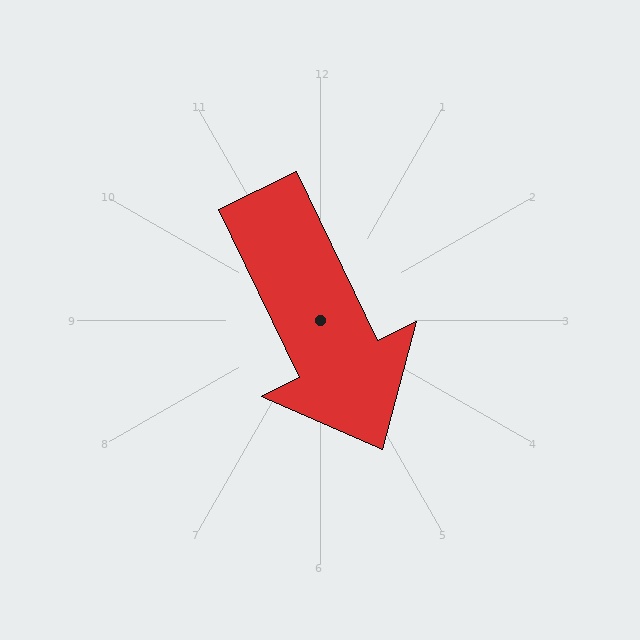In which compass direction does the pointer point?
Southeast.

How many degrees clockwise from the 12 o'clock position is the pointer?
Approximately 154 degrees.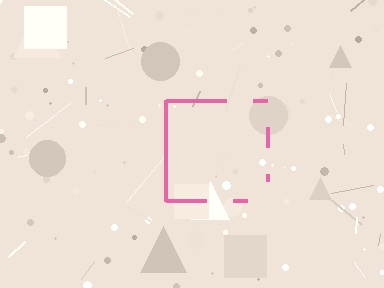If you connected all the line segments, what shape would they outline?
They would outline a square.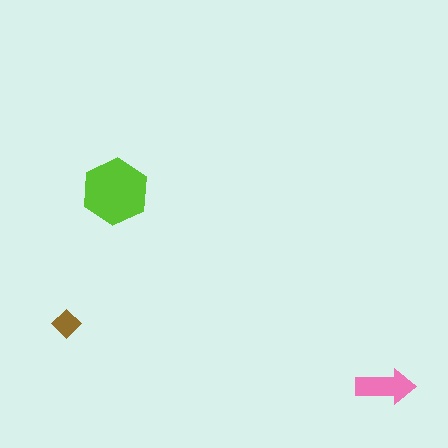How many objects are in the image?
There are 3 objects in the image.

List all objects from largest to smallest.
The lime hexagon, the pink arrow, the brown diamond.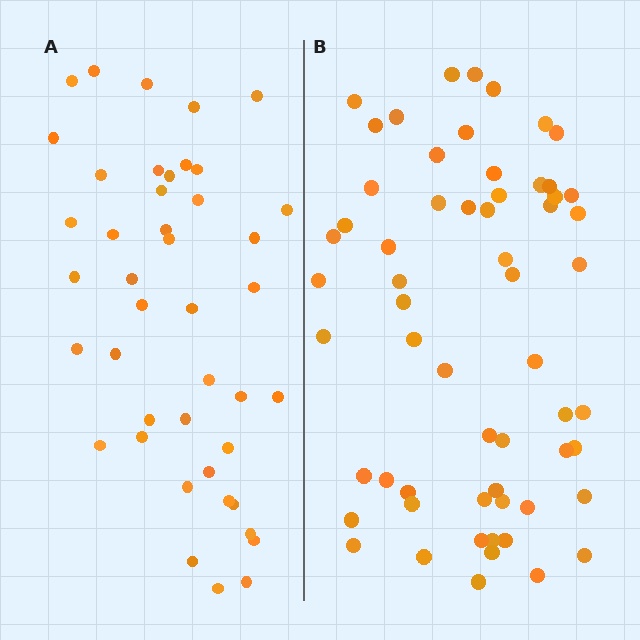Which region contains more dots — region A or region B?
Region B (the right region) has more dots.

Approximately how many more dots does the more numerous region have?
Region B has approximately 15 more dots than region A.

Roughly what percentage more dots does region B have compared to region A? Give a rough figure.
About 40% more.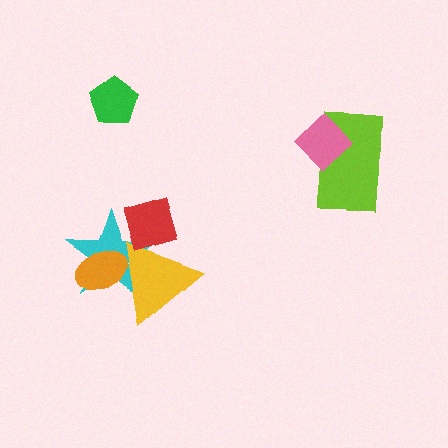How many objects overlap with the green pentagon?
0 objects overlap with the green pentagon.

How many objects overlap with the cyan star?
3 objects overlap with the cyan star.